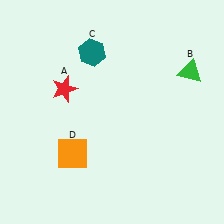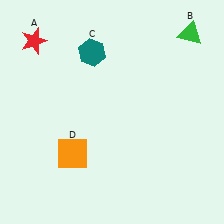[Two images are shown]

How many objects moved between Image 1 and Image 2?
2 objects moved between the two images.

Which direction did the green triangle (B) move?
The green triangle (B) moved up.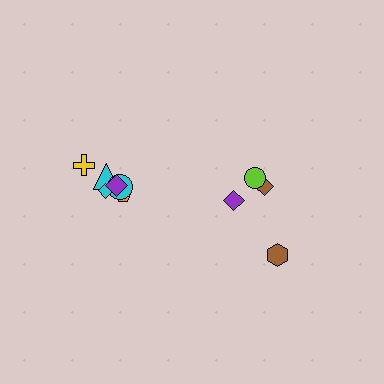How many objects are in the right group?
There are 4 objects.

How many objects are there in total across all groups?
There are 10 objects.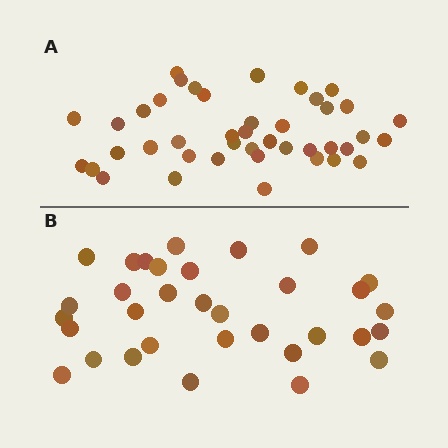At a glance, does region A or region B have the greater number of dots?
Region A (the top region) has more dots.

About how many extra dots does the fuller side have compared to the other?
Region A has roughly 8 or so more dots than region B.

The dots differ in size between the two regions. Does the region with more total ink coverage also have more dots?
No. Region B has more total ink coverage because its dots are larger, but region A actually contains more individual dots. Total area can be misleading — the number of items is what matters here.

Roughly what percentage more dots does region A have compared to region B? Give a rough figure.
About 25% more.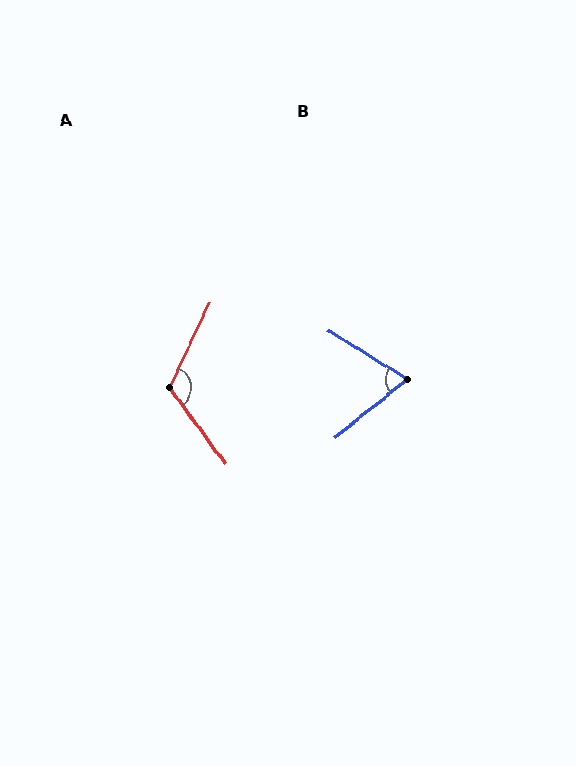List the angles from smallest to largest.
B (71°), A (119°).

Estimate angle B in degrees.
Approximately 71 degrees.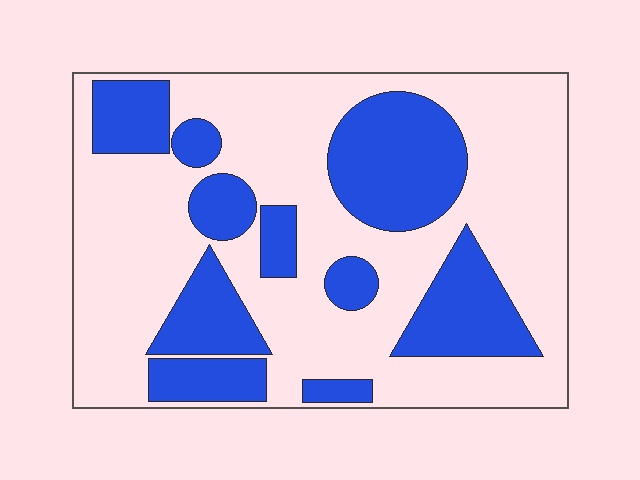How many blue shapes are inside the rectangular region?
10.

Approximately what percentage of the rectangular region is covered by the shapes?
Approximately 35%.